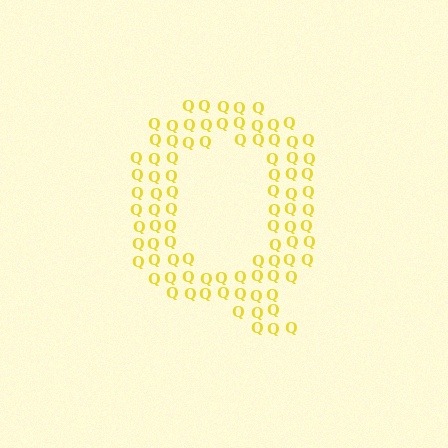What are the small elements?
The small elements are letter Q's.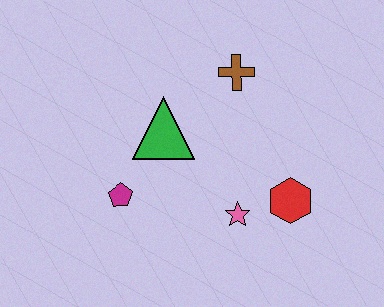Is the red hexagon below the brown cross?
Yes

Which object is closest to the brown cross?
The green triangle is closest to the brown cross.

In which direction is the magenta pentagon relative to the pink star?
The magenta pentagon is to the left of the pink star.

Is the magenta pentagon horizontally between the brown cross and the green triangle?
No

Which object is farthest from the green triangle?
The red hexagon is farthest from the green triangle.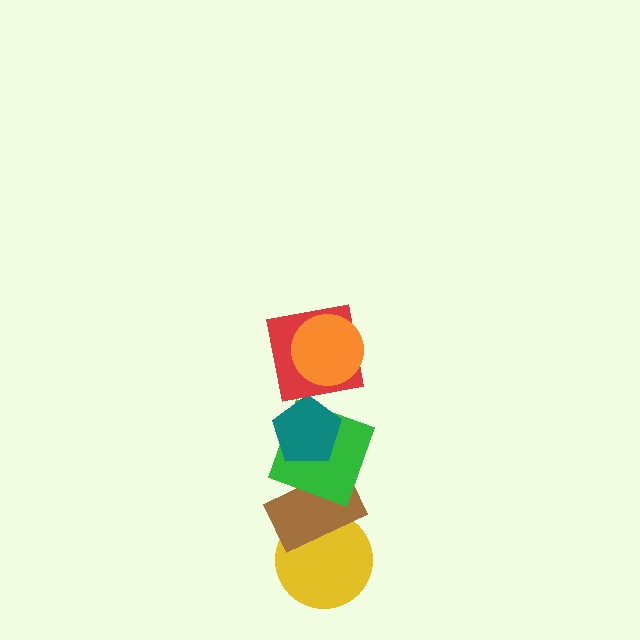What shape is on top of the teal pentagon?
The red square is on top of the teal pentagon.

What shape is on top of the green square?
The teal pentagon is on top of the green square.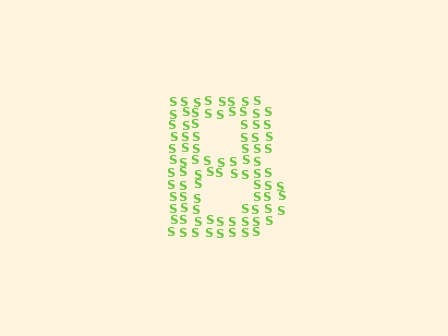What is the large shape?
The large shape is the letter B.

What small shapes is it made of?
It is made of small letter S's.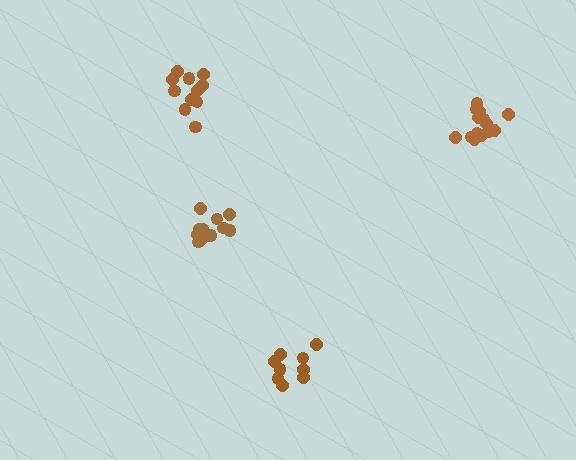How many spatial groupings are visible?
There are 4 spatial groupings.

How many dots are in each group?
Group 1: 9 dots, Group 2: 14 dots, Group 3: 12 dots, Group 4: 11 dots (46 total).